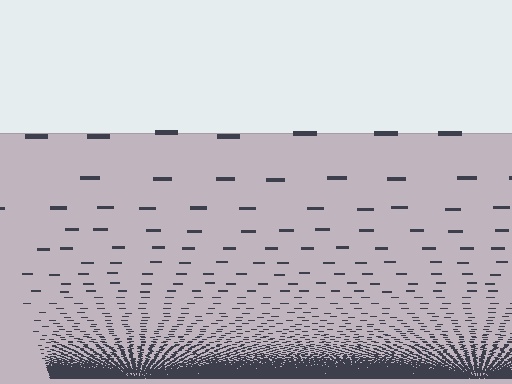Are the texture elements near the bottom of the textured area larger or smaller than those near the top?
Smaller. The gradient is inverted — elements near the bottom are smaller and denser.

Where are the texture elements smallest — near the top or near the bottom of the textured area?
Near the bottom.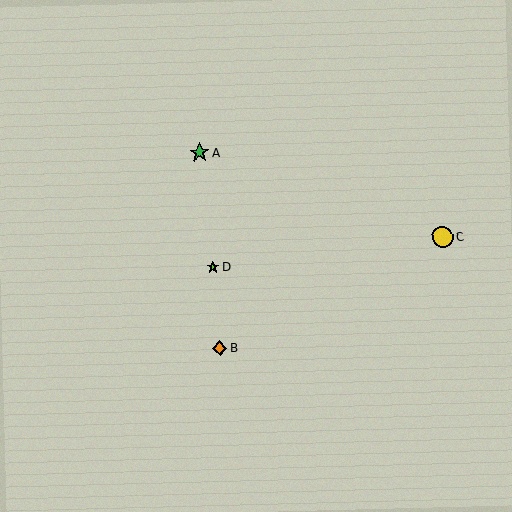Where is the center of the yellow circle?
The center of the yellow circle is at (442, 237).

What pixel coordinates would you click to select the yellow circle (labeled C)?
Click at (442, 237) to select the yellow circle C.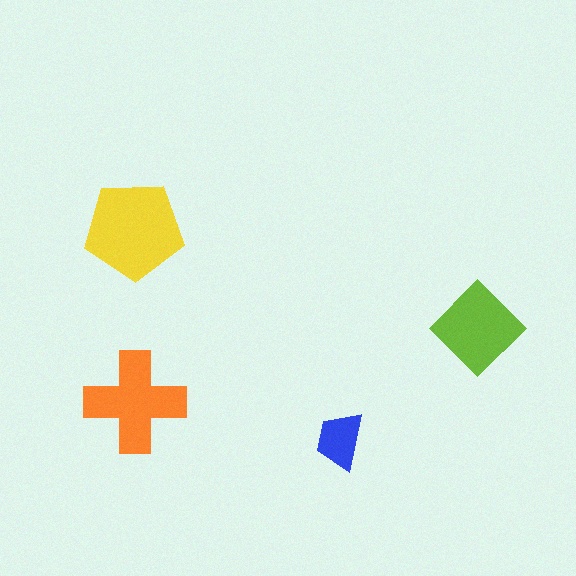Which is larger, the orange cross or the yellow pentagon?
The yellow pentagon.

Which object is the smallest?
The blue trapezoid.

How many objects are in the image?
There are 4 objects in the image.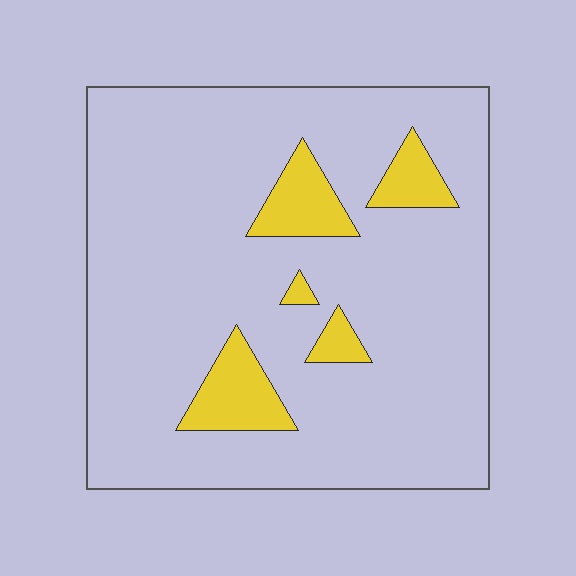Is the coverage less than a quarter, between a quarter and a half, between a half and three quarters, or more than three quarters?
Less than a quarter.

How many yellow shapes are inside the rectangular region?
5.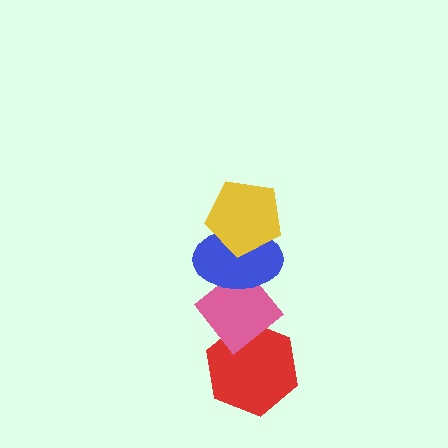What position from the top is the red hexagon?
The red hexagon is 4th from the top.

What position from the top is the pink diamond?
The pink diamond is 3rd from the top.